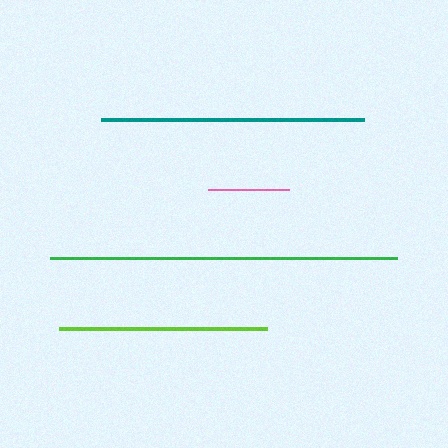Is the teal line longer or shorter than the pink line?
The teal line is longer than the pink line.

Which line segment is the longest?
The green line is the longest at approximately 346 pixels.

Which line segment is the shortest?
The pink line is the shortest at approximately 81 pixels.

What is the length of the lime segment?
The lime segment is approximately 208 pixels long.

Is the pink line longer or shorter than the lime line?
The lime line is longer than the pink line.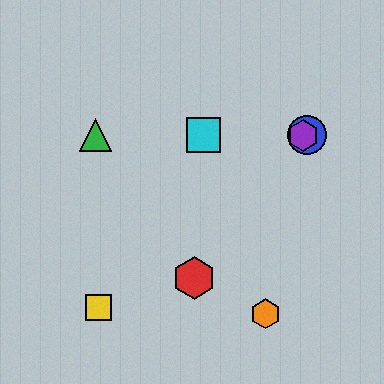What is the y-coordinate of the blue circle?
The blue circle is at y≈135.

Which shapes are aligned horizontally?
The blue circle, the green triangle, the purple hexagon, the cyan square are aligned horizontally.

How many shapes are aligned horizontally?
4 shapes (the blue circle, the green triangle, the purple hexagon, the cyan square) are aligned horizontally.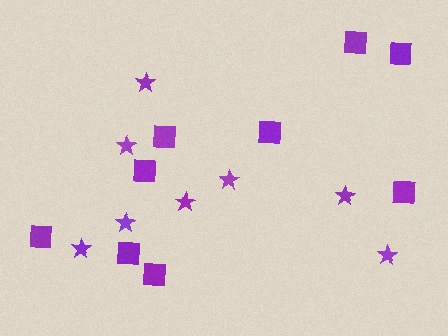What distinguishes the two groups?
There are 2 groups: one group of stars (8) and one group of squares (9).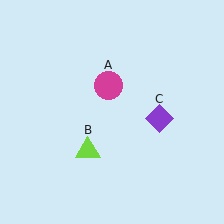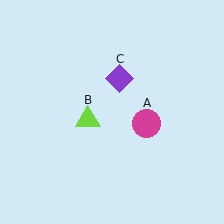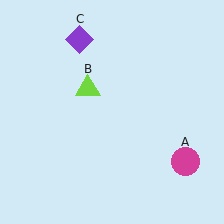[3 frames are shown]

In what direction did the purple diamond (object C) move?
The purple diamond (object C) moved up and to the left.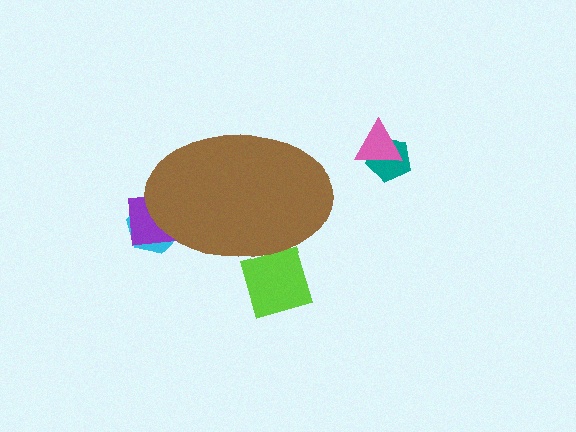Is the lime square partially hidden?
Yes, the lime square is partially hidden behind the brown ellipse.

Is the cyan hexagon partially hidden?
Yes, the cyan hexagon is partially hidden behind the brown ellipse.